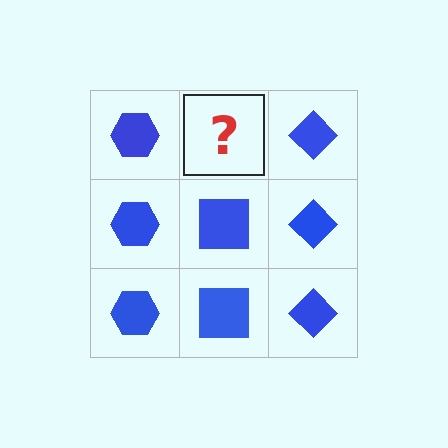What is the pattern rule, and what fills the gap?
The rule is that each column has a consistent shape. The gap should be filled with a blue square.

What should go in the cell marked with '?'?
The missing cell should contain a blue square.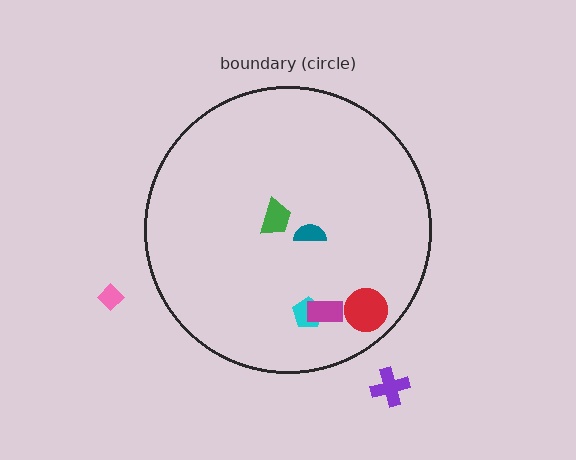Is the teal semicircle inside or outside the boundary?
Inside.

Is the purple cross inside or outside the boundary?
Outside.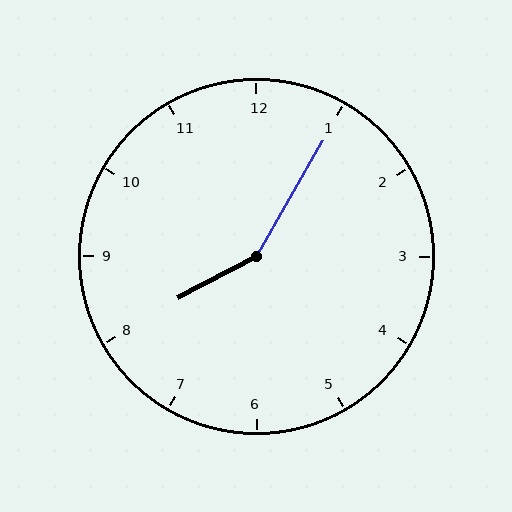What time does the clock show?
8:05.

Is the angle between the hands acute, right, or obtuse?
It is obtuse.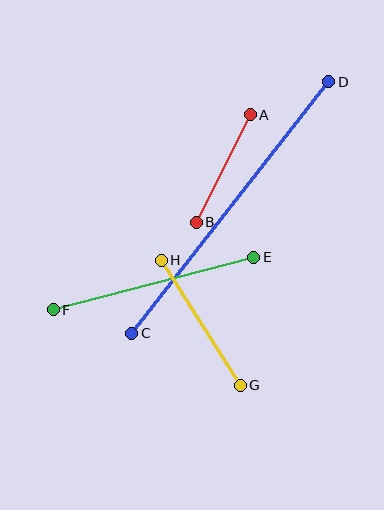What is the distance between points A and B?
The distance is approximately 121 pixels.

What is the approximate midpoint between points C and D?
The midpoint is at approximately (230, 208) pixels.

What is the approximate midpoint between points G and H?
The midpoint is at approximately (201, 323) pixels.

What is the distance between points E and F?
The distance is approximately 207 pixels.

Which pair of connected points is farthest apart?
Points C and D are farthest apart.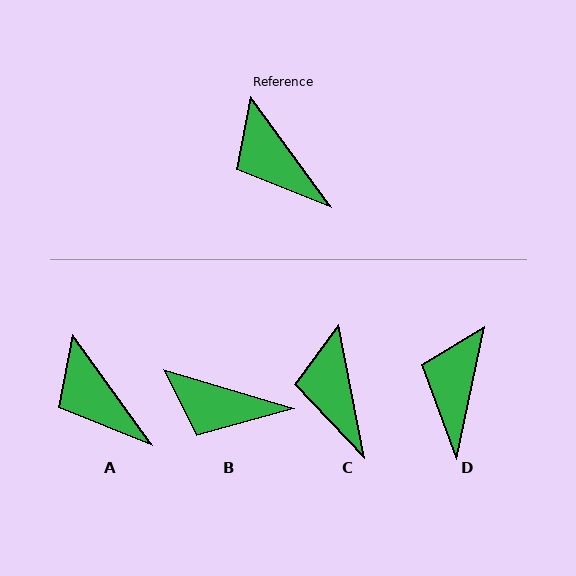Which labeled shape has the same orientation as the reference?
A.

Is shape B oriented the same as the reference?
No, it is off by about 37 degrees.